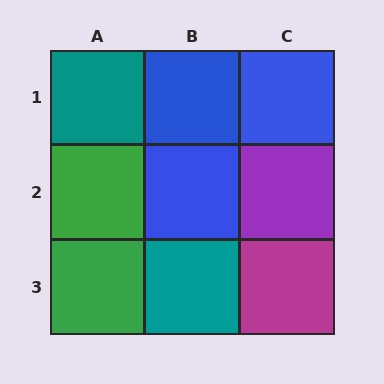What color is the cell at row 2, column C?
Purple.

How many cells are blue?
3 cells are blue.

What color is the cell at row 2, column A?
Green.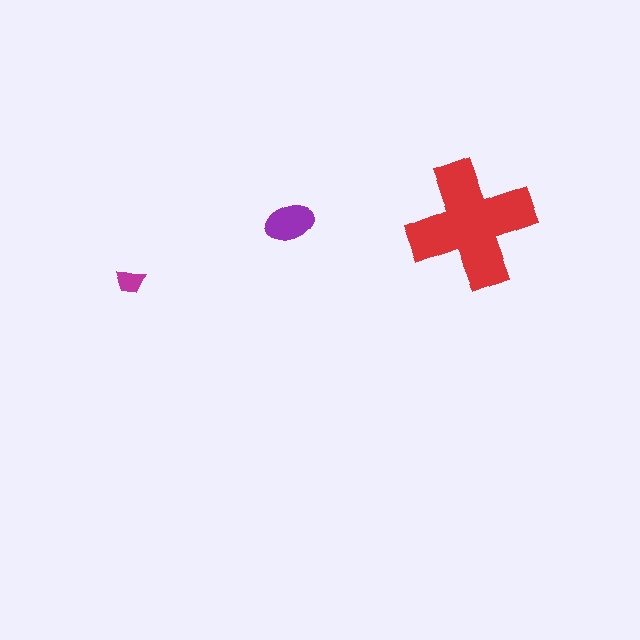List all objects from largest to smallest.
The red cross, the purple ellipse, the magenta trapezoid.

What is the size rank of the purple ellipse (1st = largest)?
2nd.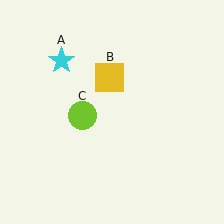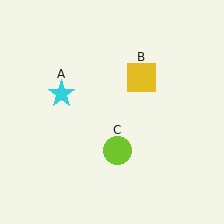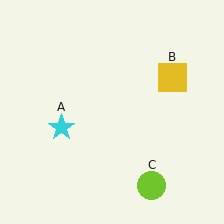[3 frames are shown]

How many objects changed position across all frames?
3 objects changed position: cyan star (object A), yellow square (object B), lime circle (object C).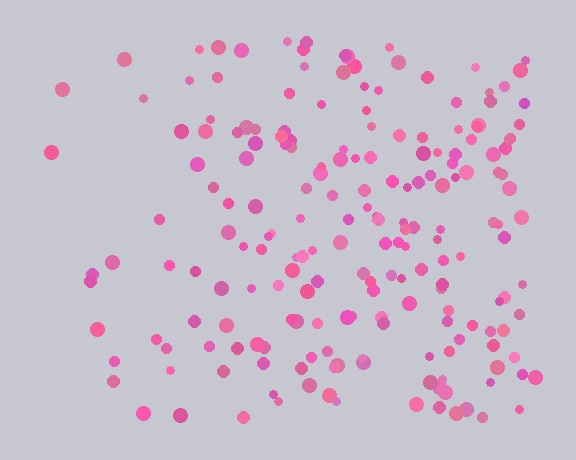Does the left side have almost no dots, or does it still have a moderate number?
Still a moderate number, just noticeably fewer than the right.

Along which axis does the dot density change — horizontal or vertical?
Horizontal.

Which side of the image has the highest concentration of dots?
The right.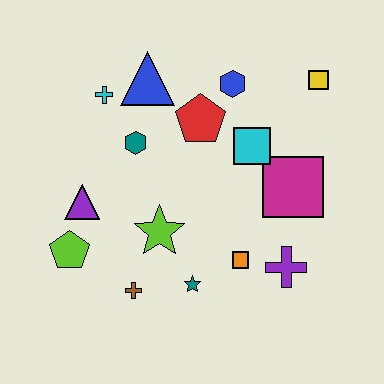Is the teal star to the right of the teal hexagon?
Yes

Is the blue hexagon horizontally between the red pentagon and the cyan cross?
No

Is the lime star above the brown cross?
Yes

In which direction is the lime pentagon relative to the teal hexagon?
The lime pentagon is below the teal hexagon.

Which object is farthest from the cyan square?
The lime pentagon is farthest from the cyan square.